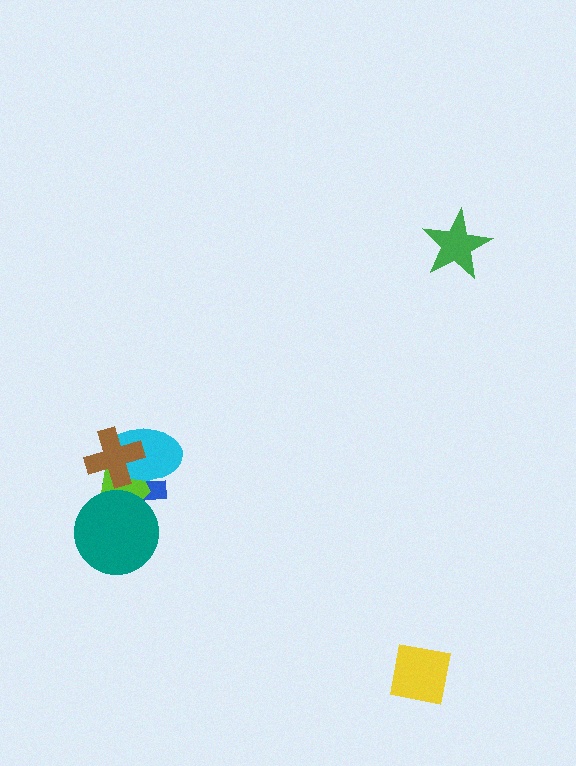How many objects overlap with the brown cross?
3 objects overlap with the brown cross.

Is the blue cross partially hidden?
Yes, it is partially covered by another shape.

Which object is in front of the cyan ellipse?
The brown cross is in front of the cyan ellipse.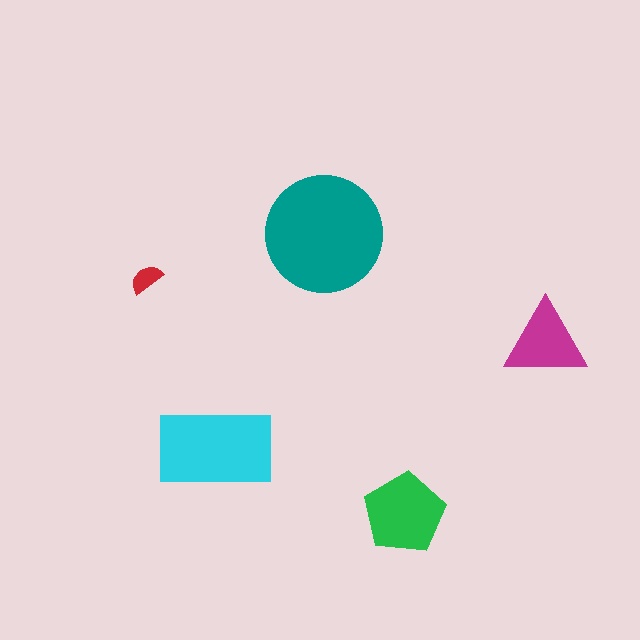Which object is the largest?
The teal circle.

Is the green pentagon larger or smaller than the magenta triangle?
Larger.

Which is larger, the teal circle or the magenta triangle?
The teal circle.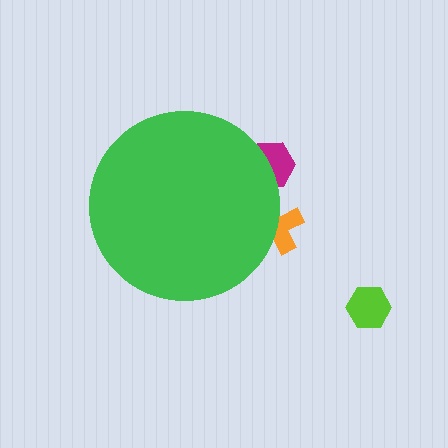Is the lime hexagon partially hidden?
No, the lime hexagon is fully visible.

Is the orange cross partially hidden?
Yes, the orange cross is partially hidden behind the green circle.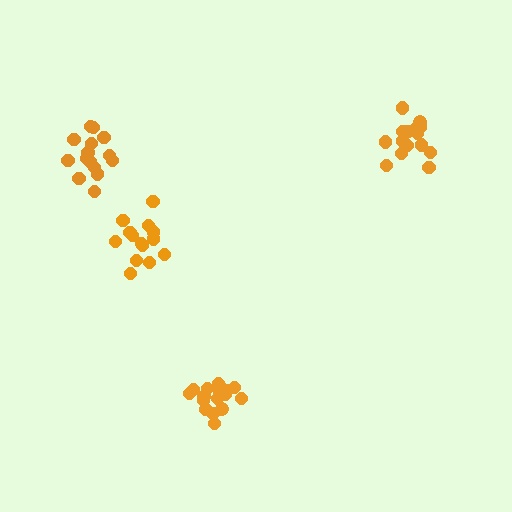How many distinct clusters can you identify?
There are 4 distinct clusters.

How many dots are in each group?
Group 1: 16 dots, Group 2: 14 dots, Group 3: 15 dots, Group 4: 18 dots (63 total).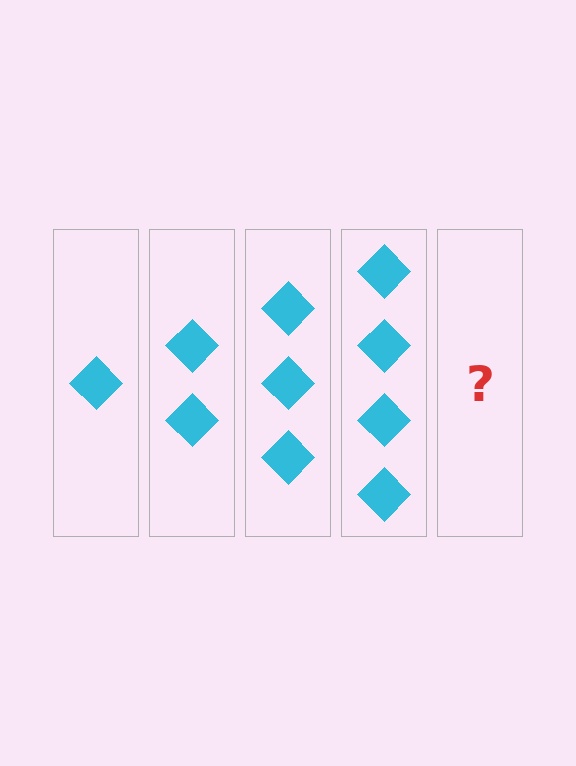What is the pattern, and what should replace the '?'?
The pattern is that each step adds one more diamond. The '?' should be 5 diamonds.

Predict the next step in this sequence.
The next step is 5 diamonds.